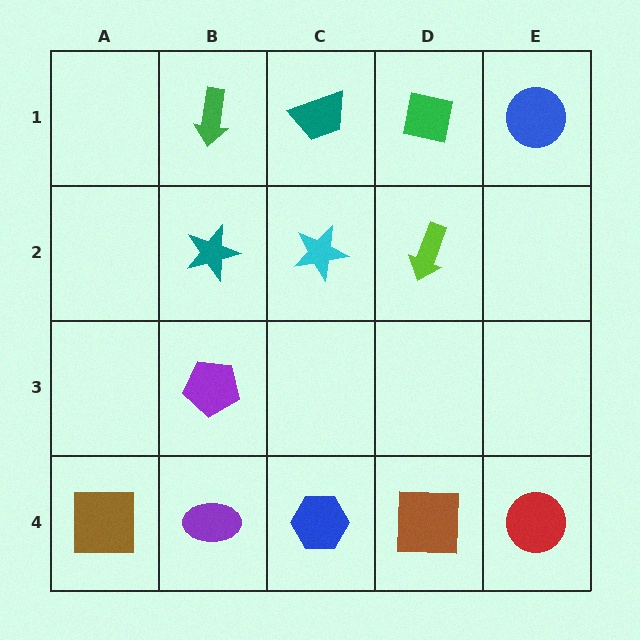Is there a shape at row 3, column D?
No, that cell is empty.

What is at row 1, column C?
A teal trapezoid.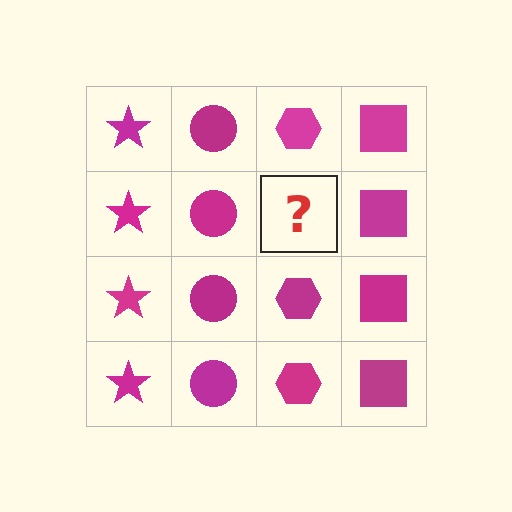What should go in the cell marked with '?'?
The missing cell should contain a magenta hexagon.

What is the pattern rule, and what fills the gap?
The rule is that each column has a consistent shape. The gap should be filled with a magenta hexagon.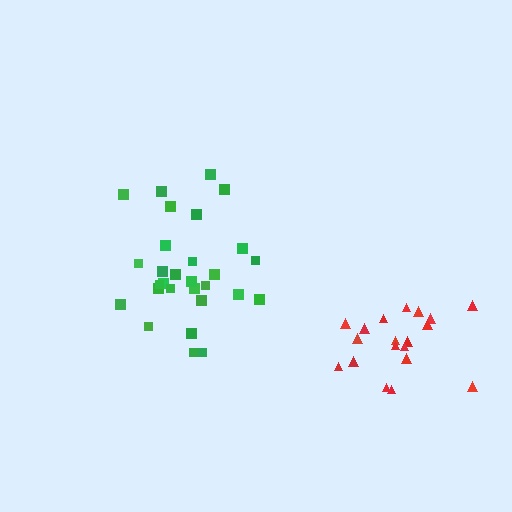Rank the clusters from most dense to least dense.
green, red.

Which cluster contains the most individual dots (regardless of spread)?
Green (29).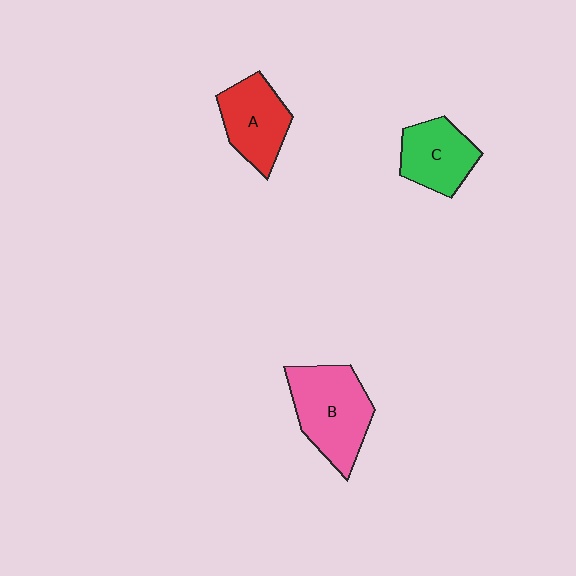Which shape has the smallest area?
Shape C (green).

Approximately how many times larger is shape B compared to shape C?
Approximately 1.4 times.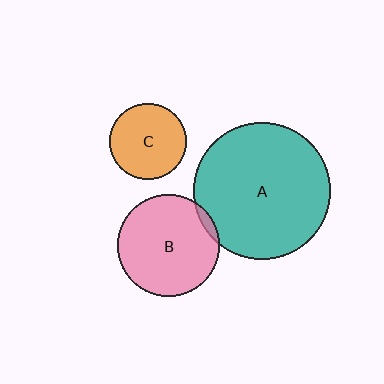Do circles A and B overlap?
Yes.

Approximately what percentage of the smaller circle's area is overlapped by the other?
Approximately 5%.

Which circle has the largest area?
Circle A (teal).